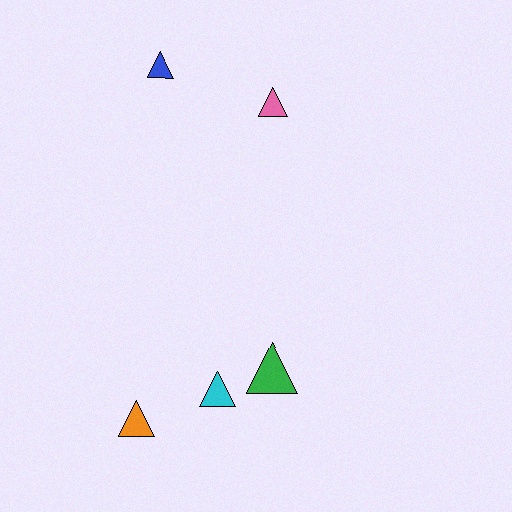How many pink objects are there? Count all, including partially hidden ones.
There is 1 pink object.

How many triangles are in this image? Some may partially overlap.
There are 5 triangles.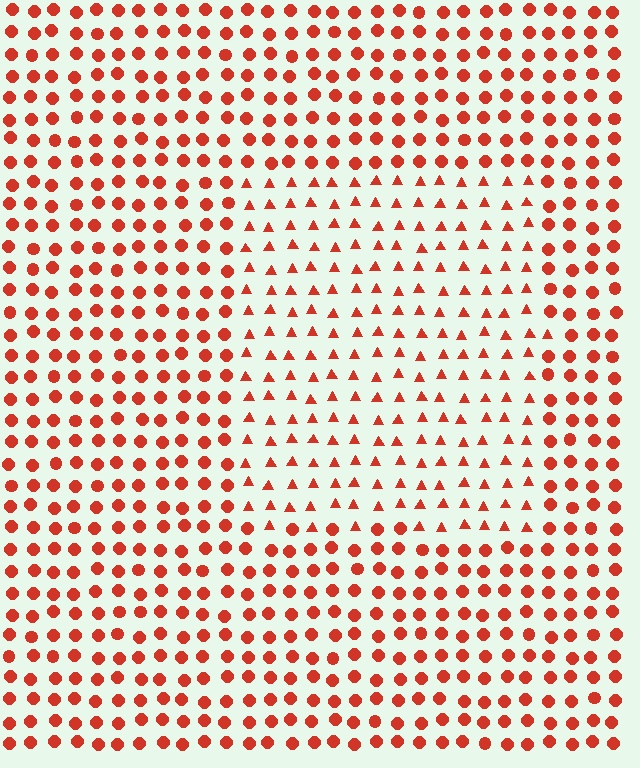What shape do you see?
I see a rectangle.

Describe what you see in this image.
The image is filled with small red elements arranged in a uniform grid. A rectangle-shaped region contains triangles, while the surrounding area contains circles. The boundary is defined purely by the change in element shape.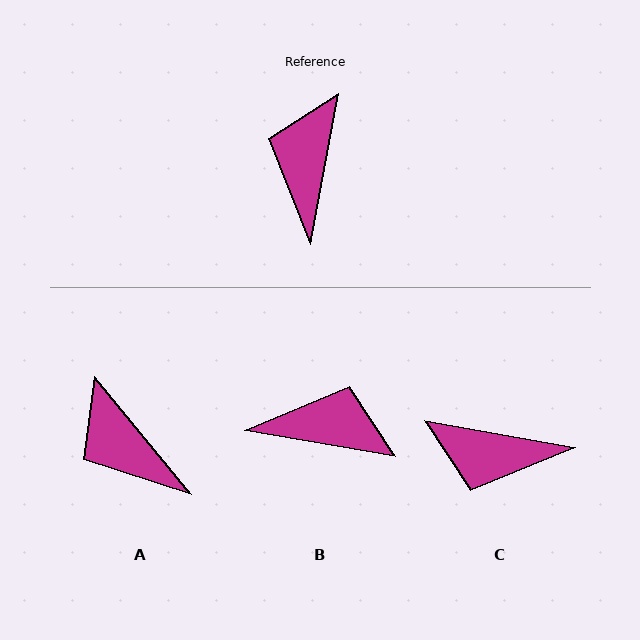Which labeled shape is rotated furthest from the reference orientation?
C, about 90 degrees away.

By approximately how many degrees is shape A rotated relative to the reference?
Approximately 50 degrees counter-clockwise.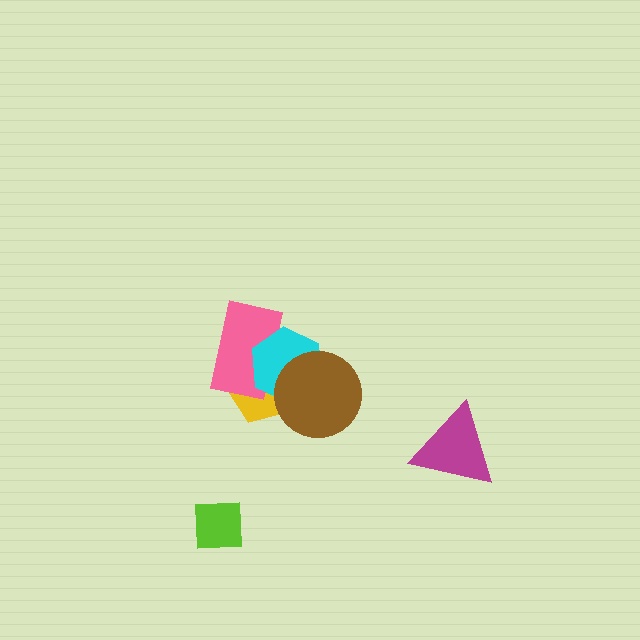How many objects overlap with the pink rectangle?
2 objects overlap with the pink rectangle.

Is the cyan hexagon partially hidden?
Yes, it is partially covered by another shape.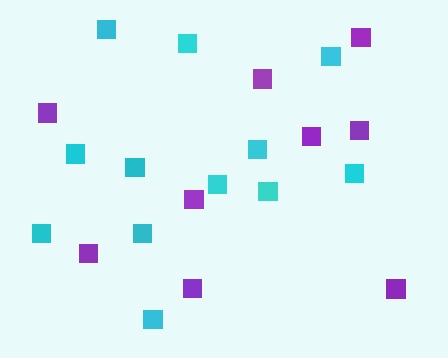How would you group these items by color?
There are 2 groups: one group of purple squares (9) and one group of cyan squares (12).